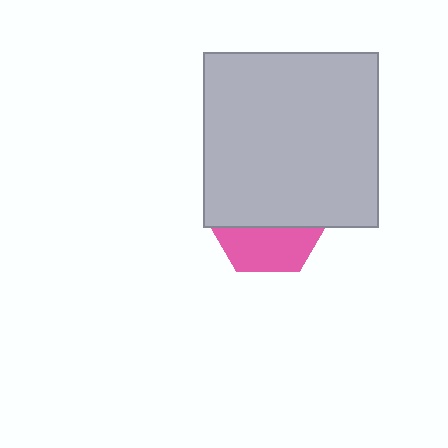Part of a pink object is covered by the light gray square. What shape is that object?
It is a hexagon.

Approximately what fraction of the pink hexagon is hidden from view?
Roughly 63% of the pink hexagon is hidden behind the light gray square.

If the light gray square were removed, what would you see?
You would see the complete pink hexagon.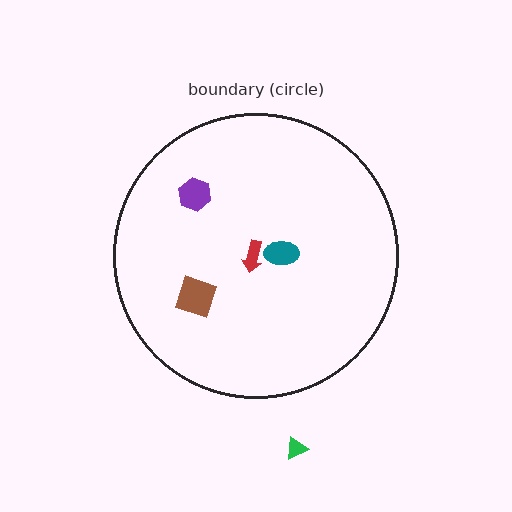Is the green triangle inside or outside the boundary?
Outside.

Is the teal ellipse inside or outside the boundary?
Inside.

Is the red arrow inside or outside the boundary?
Inside.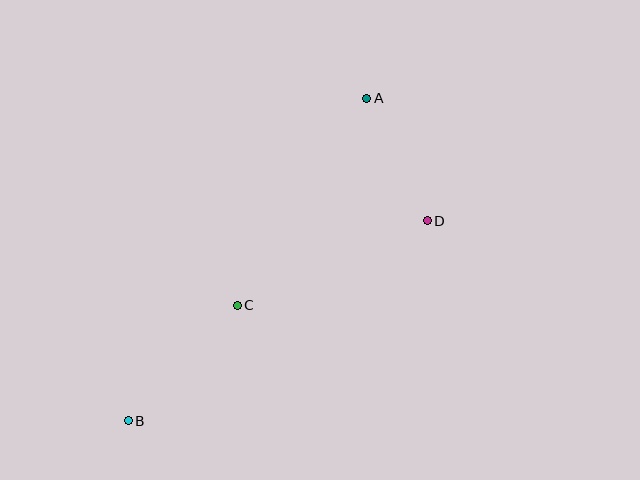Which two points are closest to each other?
Points A and D are closest to each other.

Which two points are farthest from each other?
Points A and B are farthest from each other.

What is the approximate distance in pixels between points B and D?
The distance between B and D is approximately 360 pixels.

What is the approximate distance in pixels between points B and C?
The distance between B and C is approximately 159 pixels.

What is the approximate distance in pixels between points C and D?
The distance between C and D is approximately 208 pixels.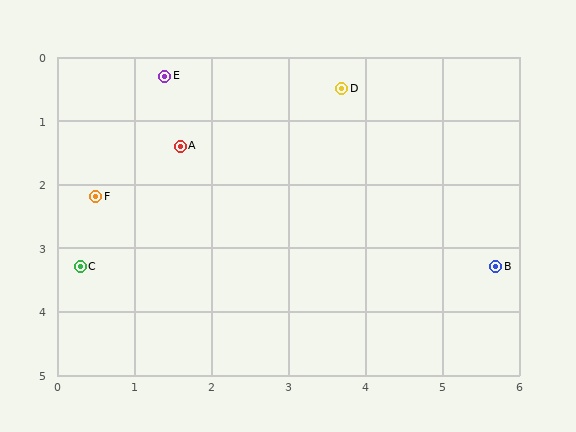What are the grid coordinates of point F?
Point F is at approximately (0.5, 2.2).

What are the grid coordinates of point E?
Point E is at approximately (1.4, 0.3).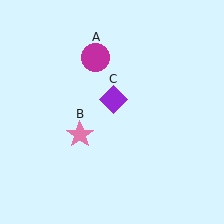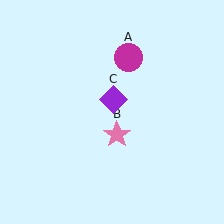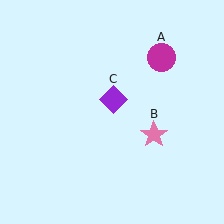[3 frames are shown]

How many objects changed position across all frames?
2 objects changed position: magenta circle (object A), pink star (object B).